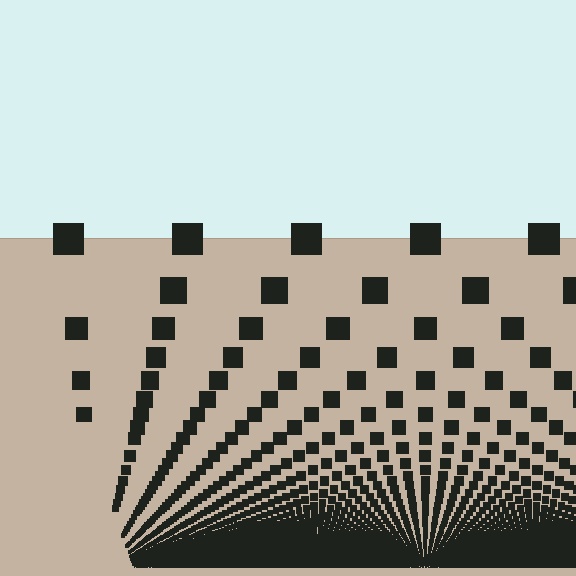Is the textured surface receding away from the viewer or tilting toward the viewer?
The surface appears to tilt toward the viewer. Texture elements get larger and sparser toward the top.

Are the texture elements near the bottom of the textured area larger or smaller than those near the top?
Smaller. The gradient is inverted — elements near the bottom are smaller and denser.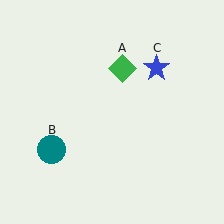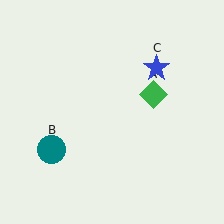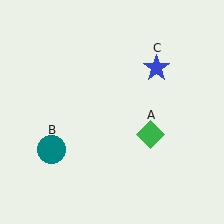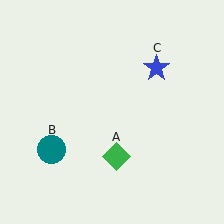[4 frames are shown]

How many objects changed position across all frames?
1 object changed position: green diamond (object A).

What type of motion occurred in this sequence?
The green diamond (object A) rotated clockwise around the center of the scene.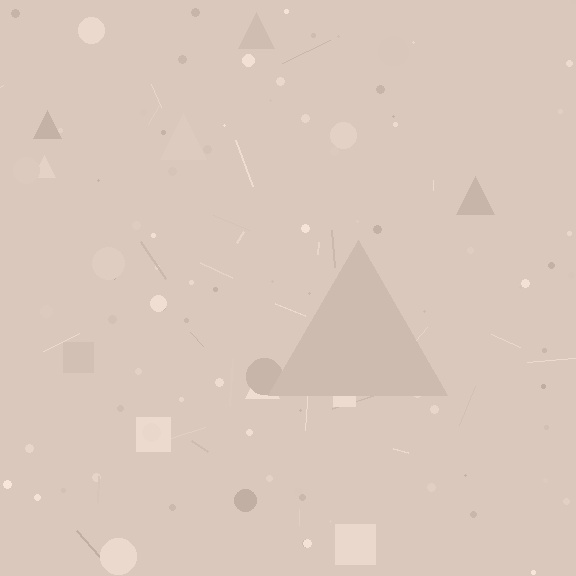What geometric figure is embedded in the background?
A triangle is embedded in the background.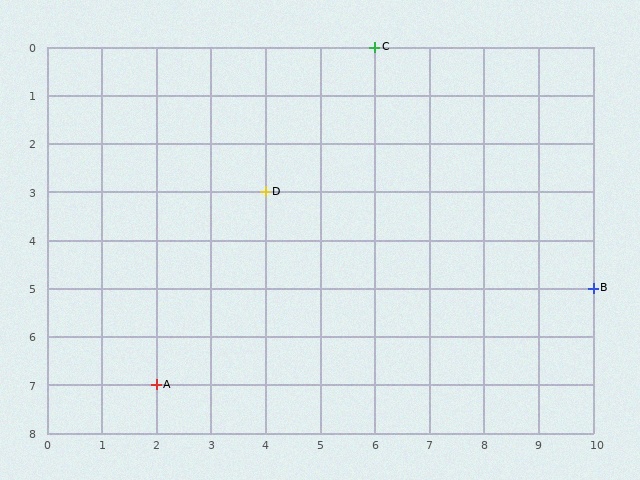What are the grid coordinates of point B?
Point B is at grid coordinates (10, 5).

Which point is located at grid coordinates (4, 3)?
Point D is at (4, 3).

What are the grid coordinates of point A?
Point A is at grid coordinates (2, 7).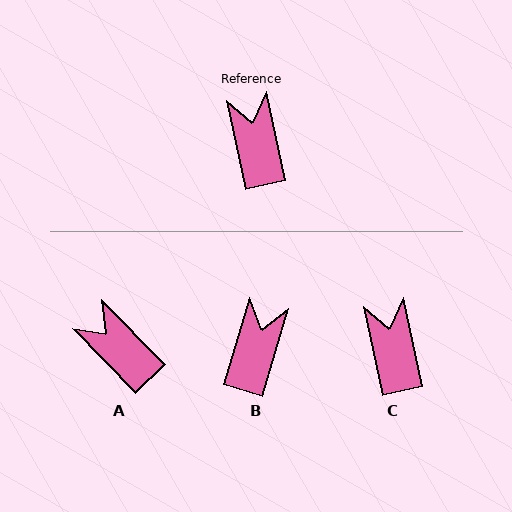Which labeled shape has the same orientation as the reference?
C.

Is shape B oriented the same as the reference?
No, it is off by about 28 degrees.